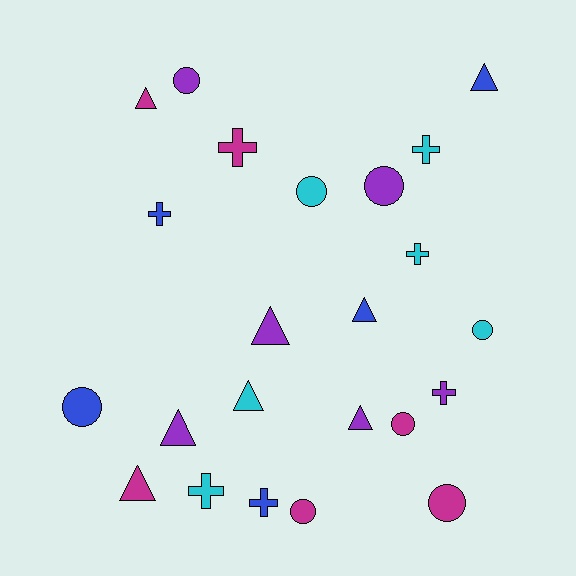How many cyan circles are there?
There are 2 cyan circles.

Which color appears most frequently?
Magenta, with 6 objects.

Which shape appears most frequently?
Triangle, with 8 objects.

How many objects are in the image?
There are 23 objects.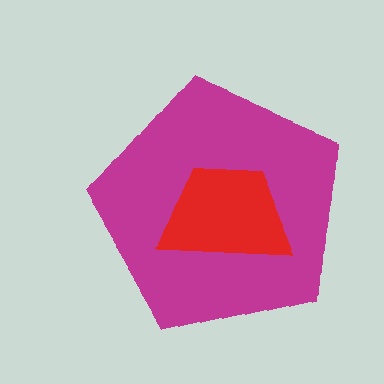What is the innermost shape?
The red trapezoid.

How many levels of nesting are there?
2.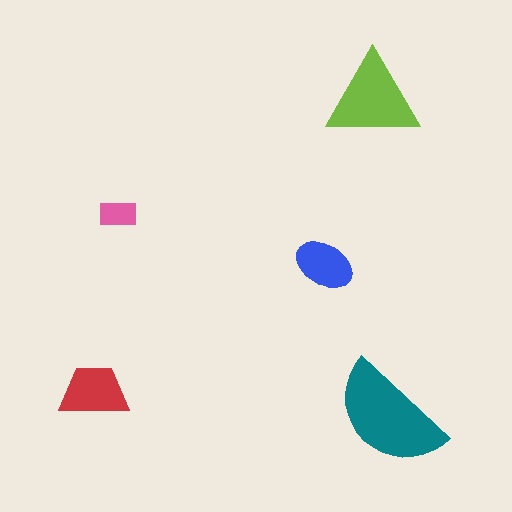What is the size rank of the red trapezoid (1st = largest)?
3rd.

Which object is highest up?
The lime triangle is topmost.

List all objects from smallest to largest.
The pink rectangle, the blue ellipse, the red trapezoid, the lime triangle, the teal semicircle.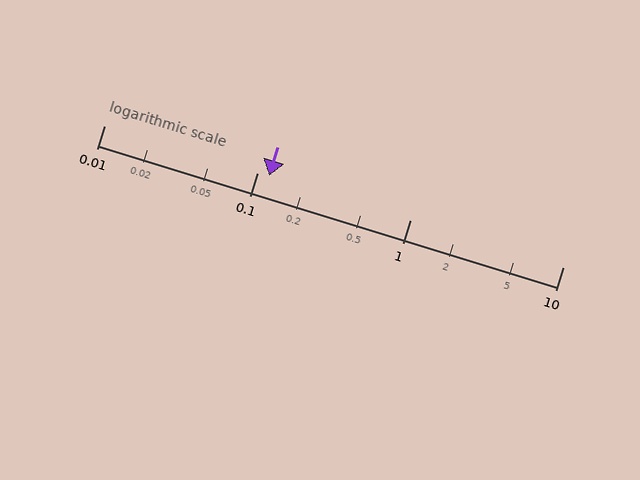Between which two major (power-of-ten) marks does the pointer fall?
The pointer is between 0.1 and 1.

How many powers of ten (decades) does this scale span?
The scale spans 3 decades, from 0.01 to 10.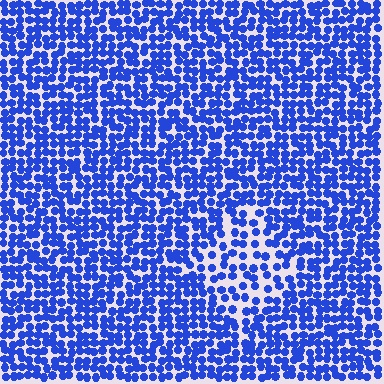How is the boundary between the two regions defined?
The boundary is defined by a change in element density (approximately 1.7x ratio). All elements are the same color, size, and shape.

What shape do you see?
I see a diamond.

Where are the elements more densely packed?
The elements are more densely packed outside the diamond boundary.